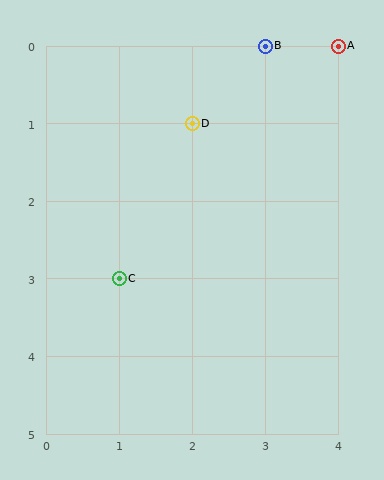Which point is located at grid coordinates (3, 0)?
Point B is at (3, 0).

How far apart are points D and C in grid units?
Points D and C are 1 column and 2 rows apart (about 2.2 grid units diagonally).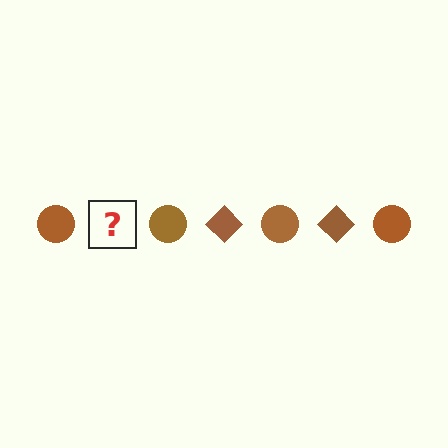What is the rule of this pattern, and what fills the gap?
The rule is that the pattern cycles through circle, diamond shapes in brown. The gap should be filled with a brown diamond.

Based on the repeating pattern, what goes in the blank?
The blank should be a brown diamond.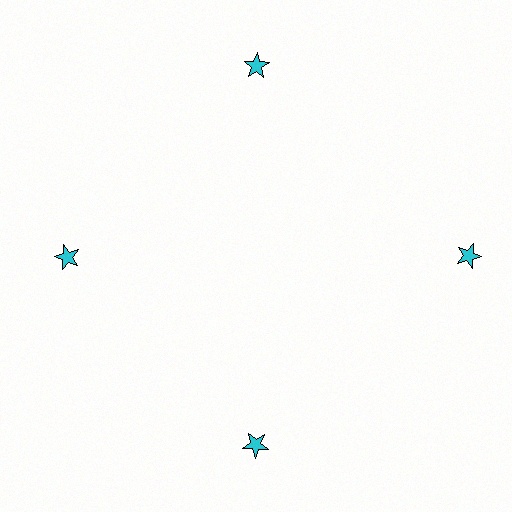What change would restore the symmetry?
The symmetry would be restored by moving it inward, back onto the ring so that all 4 stars sit at equal angles and equal distance from the center.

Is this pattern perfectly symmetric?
No. The 4 cyan stars are arranged in a ring, but one element near the 3 o'clock position is pushed outward from the center, breaking the 4-fold rotational symmetry.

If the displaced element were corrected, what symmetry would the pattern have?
It would have 4-fold rotational symmetry — the pattern would map onto itself every 90 degrees.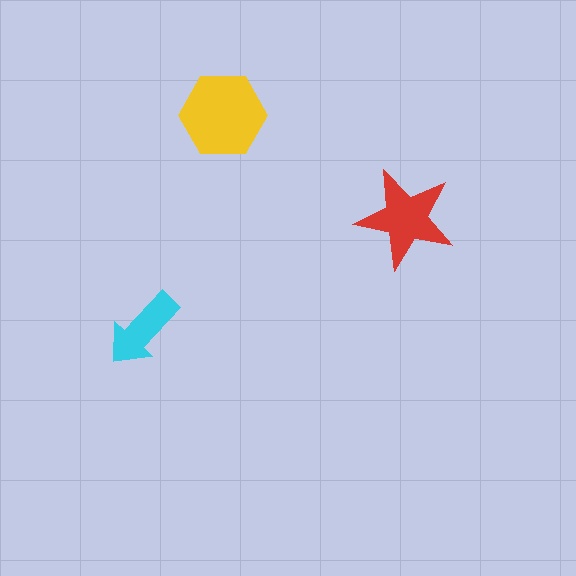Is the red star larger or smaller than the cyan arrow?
Larger.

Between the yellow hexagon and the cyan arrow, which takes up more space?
The yellow hexagon.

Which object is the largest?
The yellow hexagon.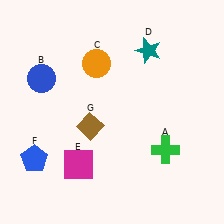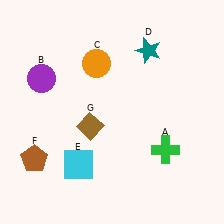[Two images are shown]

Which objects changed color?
B changed from blue to purple. E changed from magenta to cyan. F changed from blue to brown.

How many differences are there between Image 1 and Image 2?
There are 3 differences between the two images.